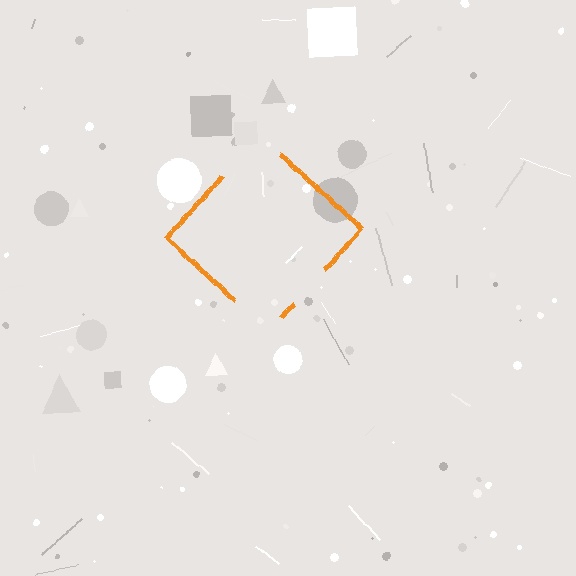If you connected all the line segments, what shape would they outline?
They would outline a diamond.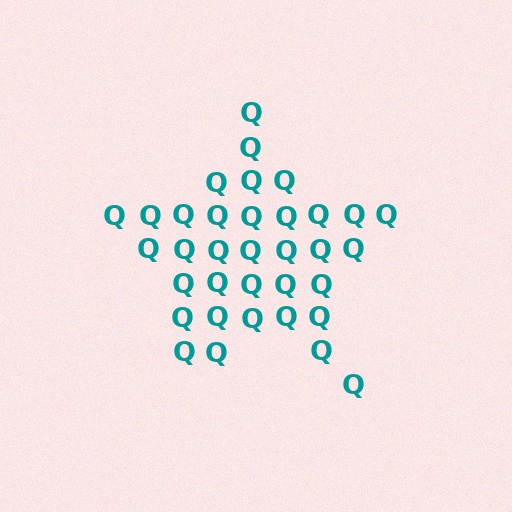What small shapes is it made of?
It is made of small letter Q's.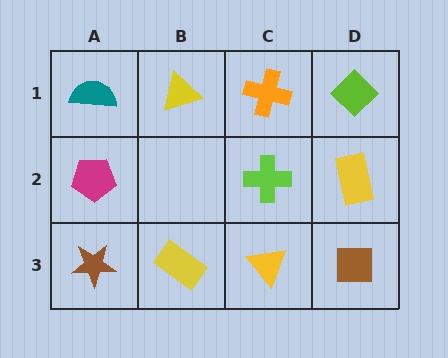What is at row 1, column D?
A lime diamond.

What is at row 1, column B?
A yellow triangle.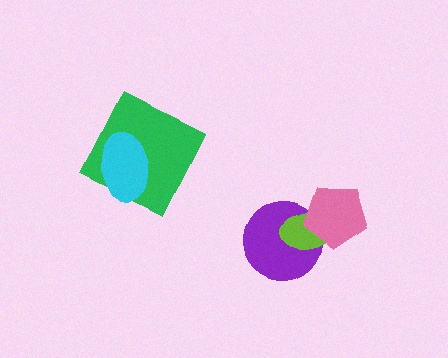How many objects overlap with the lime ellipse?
2 objects overlap with the lime ellipse.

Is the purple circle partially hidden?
Yes, it is partially covered by another shape.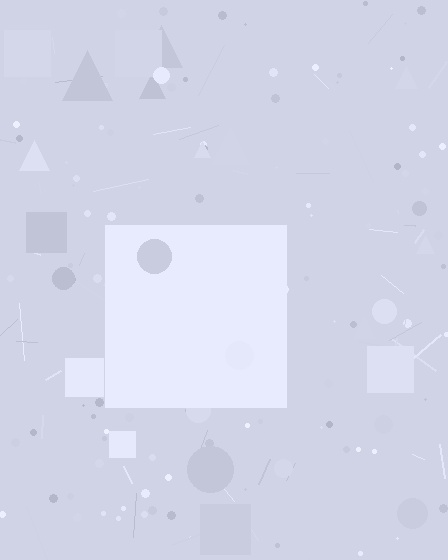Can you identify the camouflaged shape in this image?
The camouflaged shape is a square.